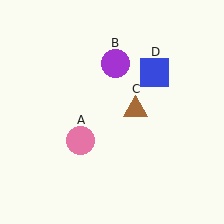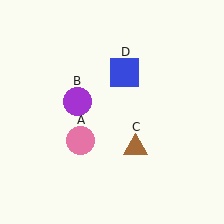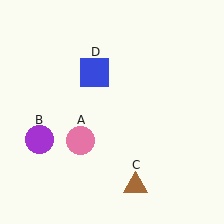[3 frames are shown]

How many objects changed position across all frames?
3 objects changed position: purple circle (object B), brown triangle (object C), blue square (object D).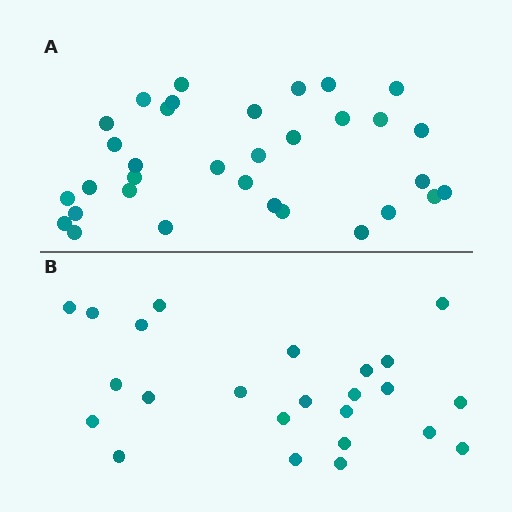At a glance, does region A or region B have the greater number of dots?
Region A (the top region) has more dots.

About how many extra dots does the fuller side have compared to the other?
Region A has roughly 8 or so more dots than region B.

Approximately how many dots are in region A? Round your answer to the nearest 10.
About 30 dots. (The exact count is 33, which rounds to 30.)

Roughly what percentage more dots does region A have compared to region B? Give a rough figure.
About 40% more.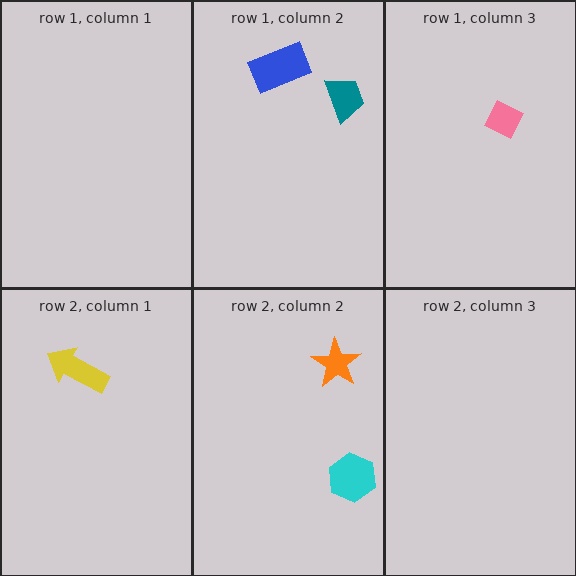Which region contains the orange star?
The row 2, column 2 region.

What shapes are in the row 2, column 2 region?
The orange star, the cyan hexagon.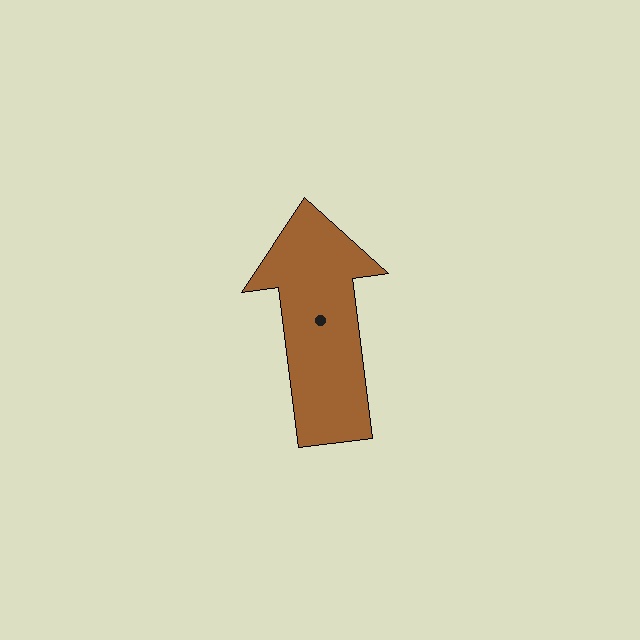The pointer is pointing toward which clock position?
Roughly 12 o'clock.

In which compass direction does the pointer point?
North.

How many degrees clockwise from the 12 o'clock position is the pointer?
Approximately 353 degrees.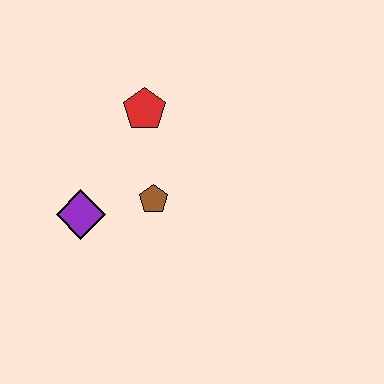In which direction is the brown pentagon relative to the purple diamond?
The brown pentagon is to the right of the purple diamond.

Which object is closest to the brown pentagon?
The purple diamond is closest to the brown pentagon.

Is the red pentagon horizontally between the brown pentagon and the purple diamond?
Yes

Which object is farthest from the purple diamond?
The red pentagon is farthest from the purple diamond.